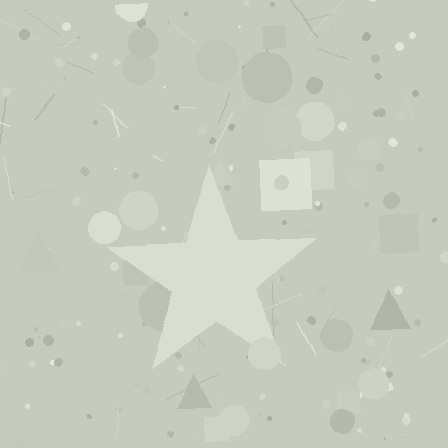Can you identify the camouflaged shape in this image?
The camouflaged shape is a star.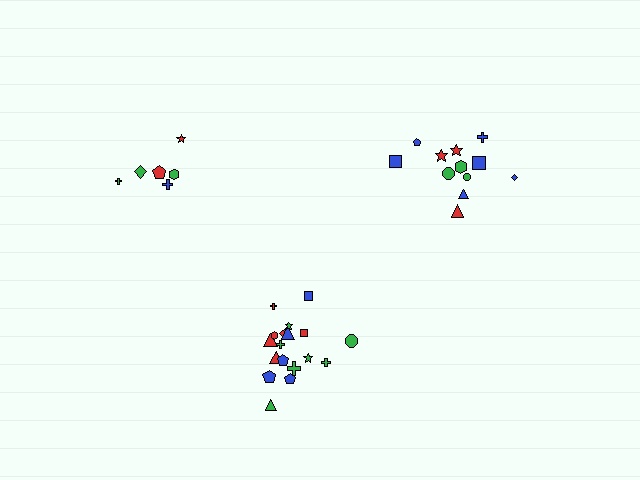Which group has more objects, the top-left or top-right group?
The top-right group.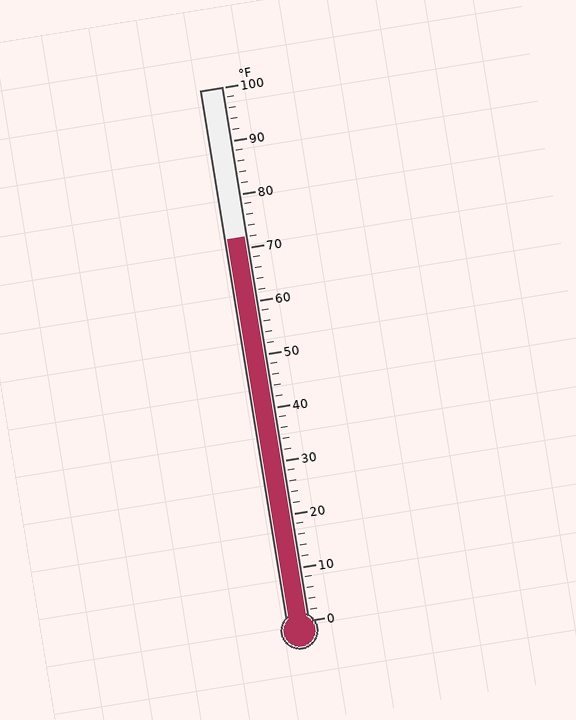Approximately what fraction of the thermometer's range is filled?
The thermometer is filled to approximately 70% of its range.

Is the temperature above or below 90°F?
The temperature is below 90°F.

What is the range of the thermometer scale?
The thermometer scale ranges from 0°F to 100°F.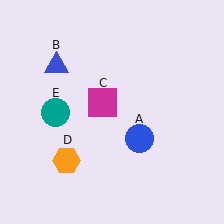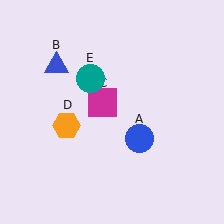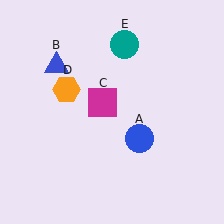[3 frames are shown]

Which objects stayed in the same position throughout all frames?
Blue circle (object A) and blue triangle (object B) and magenta square (object C) remained stationary.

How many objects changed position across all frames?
2 objects changed position: orange hexagon (object D), teal circle (object E).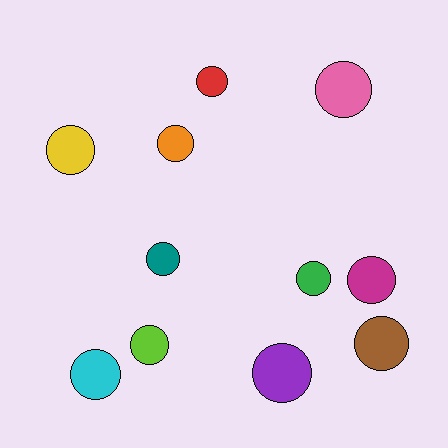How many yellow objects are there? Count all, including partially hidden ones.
There is 1 yellow object.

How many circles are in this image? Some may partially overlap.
There are 11 circles.